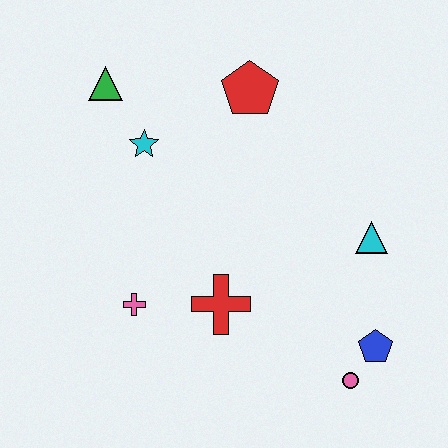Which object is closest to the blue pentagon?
The pink circle is closest to the blue pentagon.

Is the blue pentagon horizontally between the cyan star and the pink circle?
No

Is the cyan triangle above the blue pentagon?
Yes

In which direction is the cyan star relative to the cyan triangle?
The cyan star is to the left of the cyan triangle.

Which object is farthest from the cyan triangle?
The green triangle is farthest from the cyan triangle.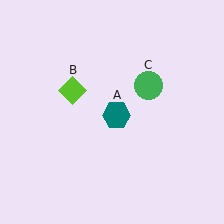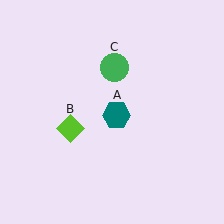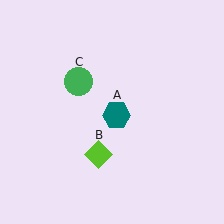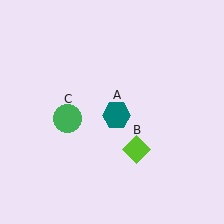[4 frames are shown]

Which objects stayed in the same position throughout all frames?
Teal hexagon (object A) remained stationary.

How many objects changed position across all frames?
2 objects changed position: lime diamond (object B), green circle (object C).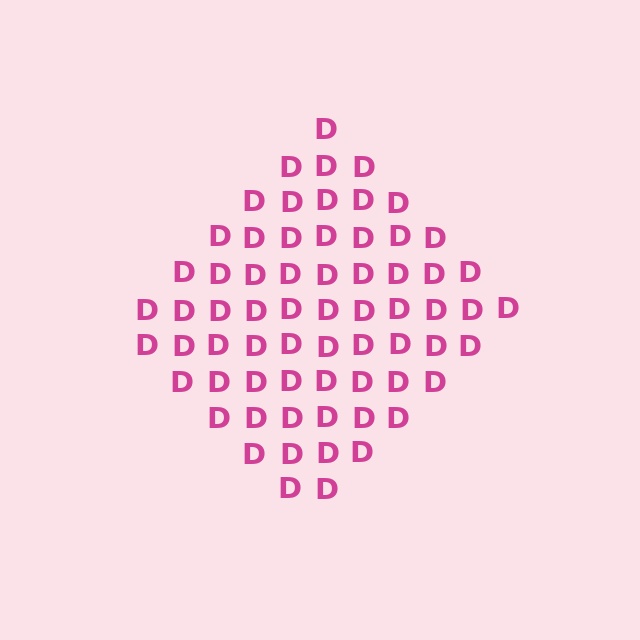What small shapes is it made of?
It is made of small letter D's.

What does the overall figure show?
The overall figure shows a diamond.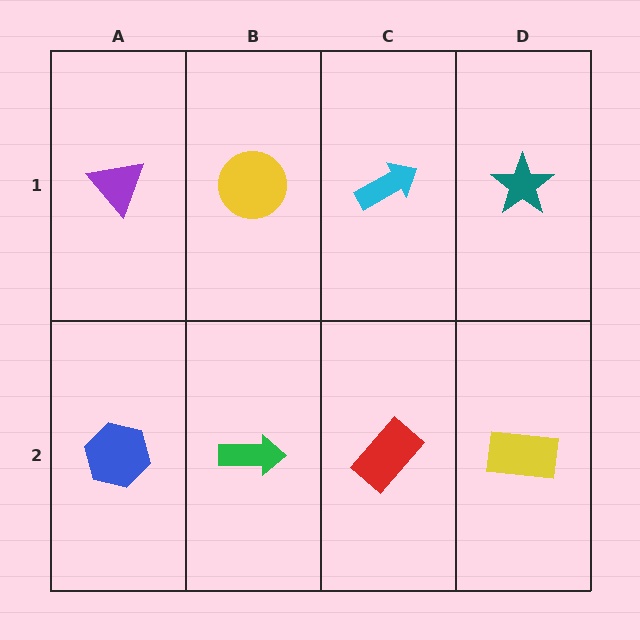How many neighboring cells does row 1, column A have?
2.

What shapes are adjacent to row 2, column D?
A teal star (row 1, column D), a red rectangle (row 2, column C).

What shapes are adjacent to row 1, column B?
A green arrow (row 2, column B), a purple triangle (row 1, column A), a cyan arrow (row 1, column C).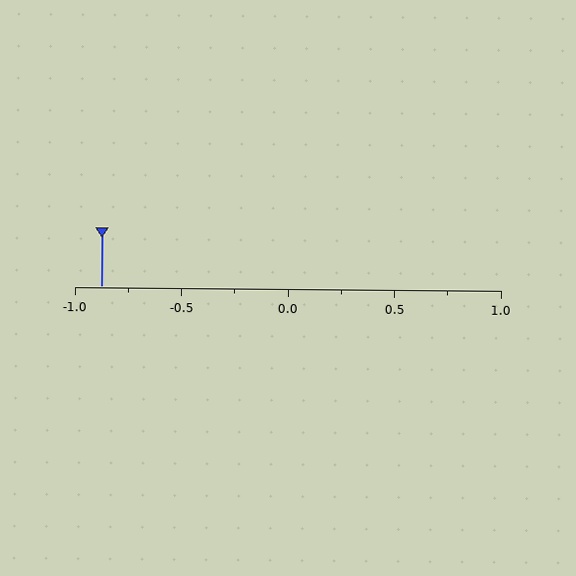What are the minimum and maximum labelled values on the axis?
The axis runs from -1.0 to 1.0.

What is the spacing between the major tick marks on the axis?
The major ticks are spaced 0.5 apart.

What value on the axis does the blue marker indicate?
The marker indicates approximately -0.88.